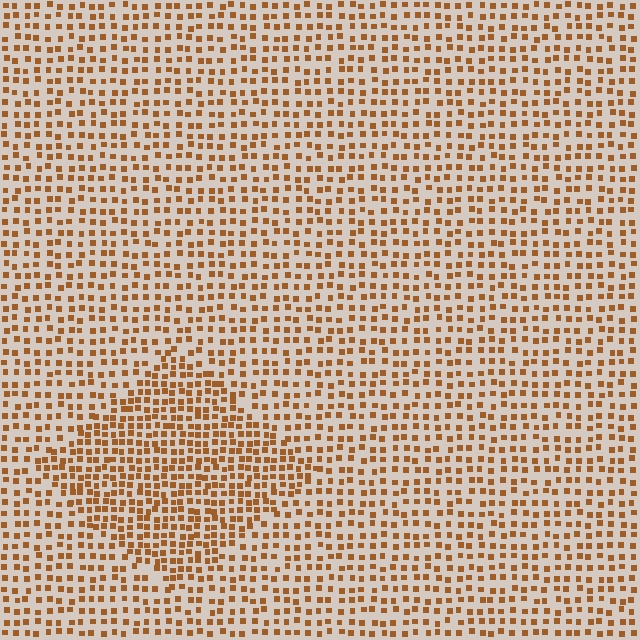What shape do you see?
I see a diamond.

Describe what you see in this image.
The image contains small brown elements arranged at two different densities. A diamond-shaped region is visible where the elements are more densely packed than the surrounding area.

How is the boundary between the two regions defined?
The boundary is defined by a change in element density (approximately 1.6x ratio). All elements are the same color, size, and shape.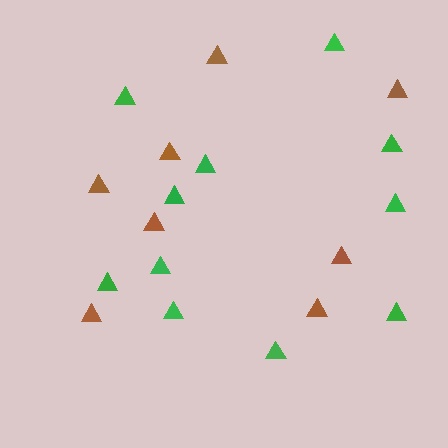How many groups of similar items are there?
There are 2 groups: one group of green triangles (11) and one group of brown triangles (8).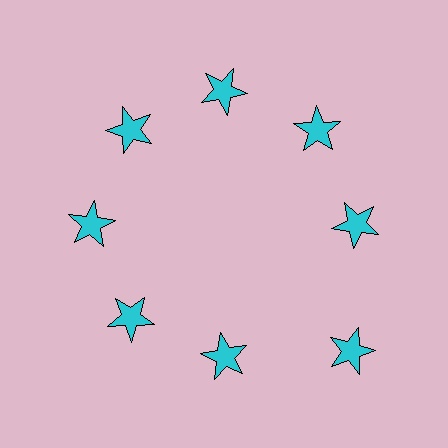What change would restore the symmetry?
The symmetry would be restored by moving it inward, back onto the ring so that all 8 stars sit at equal angles and equal distance from the center.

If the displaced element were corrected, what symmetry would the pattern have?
It would have 8-fold rotational symmetry — the pattern would map onto itself every 45 degrees.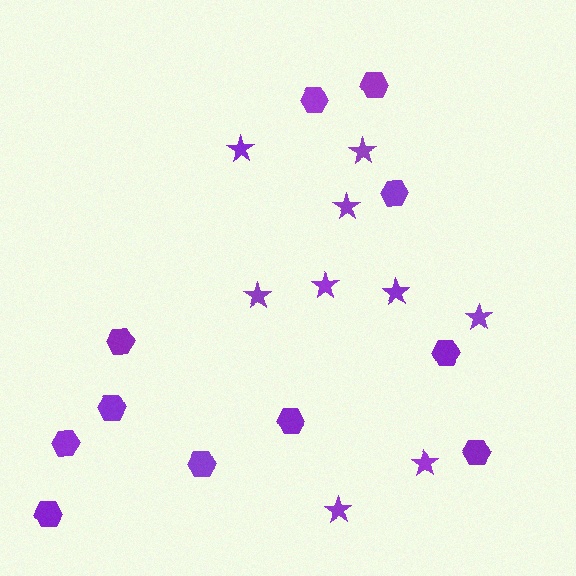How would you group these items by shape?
There are 2 groups: one group of hexagons (11) and one group of stars (9).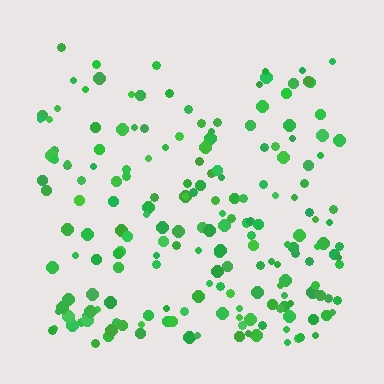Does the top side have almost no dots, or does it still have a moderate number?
Still a moderate number, just noticeably fewer than the bottom.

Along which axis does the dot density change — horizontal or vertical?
Vertical.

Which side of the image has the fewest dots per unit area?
The top.